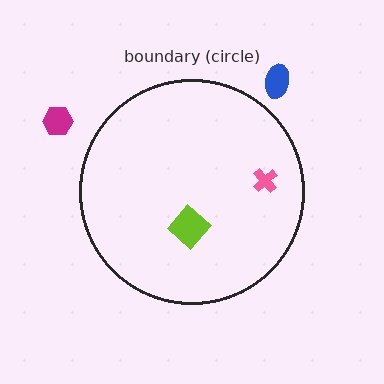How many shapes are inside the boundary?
2 inside, 2 outside.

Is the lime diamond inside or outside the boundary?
Inside.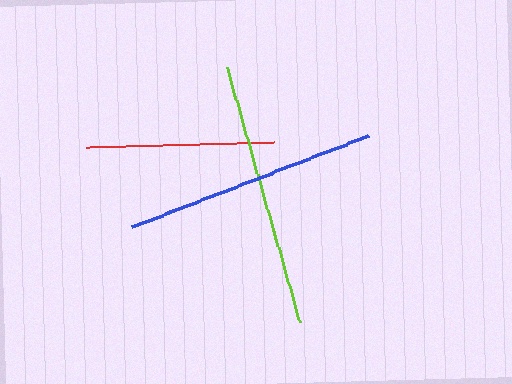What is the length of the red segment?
The red segment is approximately 188 pixels long.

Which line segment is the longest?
The lime line is the longest at approximately 266 pixels.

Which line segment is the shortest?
The red line is the shortest at approximately 188 pixels.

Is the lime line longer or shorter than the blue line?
The lime line is longer than the blue line.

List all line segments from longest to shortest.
From longest to shortest: lime, blue, red.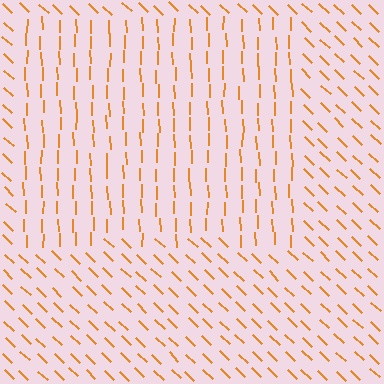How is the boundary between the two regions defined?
The boundary is defined purely by a change in line orientation (approximately 45 degrees difference). All lines are the same color and thickness.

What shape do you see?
I see a rectangle.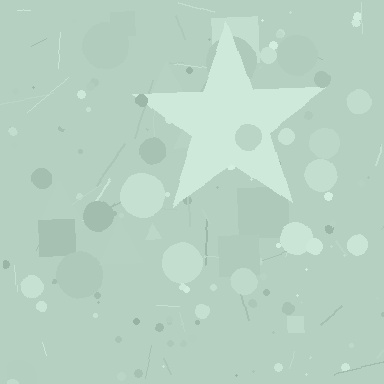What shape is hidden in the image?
A star is hidden in the image.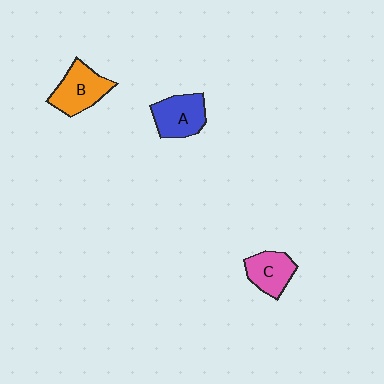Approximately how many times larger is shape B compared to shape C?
Approximately 1.2 times.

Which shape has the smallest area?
Shape C (pink).